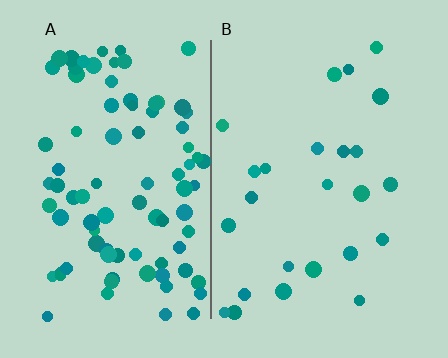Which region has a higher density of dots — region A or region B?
A (the left).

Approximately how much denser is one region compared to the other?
Approximately 3.5× — region A over region B.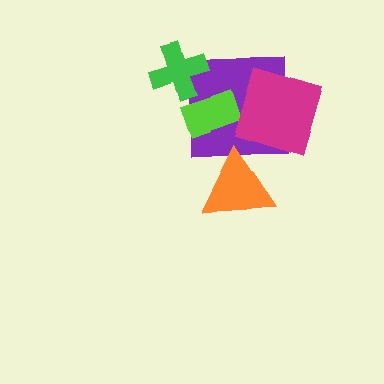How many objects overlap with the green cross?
1 object overlaps with the green cross.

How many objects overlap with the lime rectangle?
1 object overlaps with the lime rectangle.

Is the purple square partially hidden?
Yes, it is partially covered by another shape.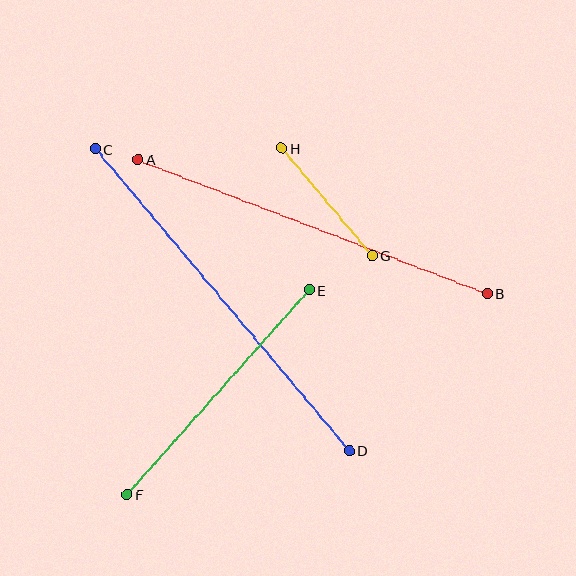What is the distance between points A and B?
The distance is approximately 374 pixels.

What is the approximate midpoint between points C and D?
The midpoint is at approximately (222, 300) pixels.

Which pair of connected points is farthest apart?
Points C and D are farthest apart.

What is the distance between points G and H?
The distance is approximately 140 pixels.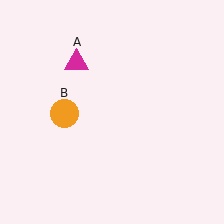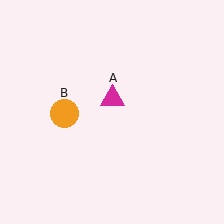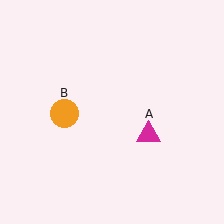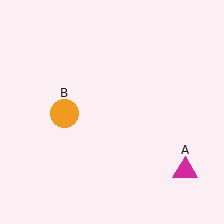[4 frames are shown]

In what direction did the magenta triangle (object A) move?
The magenta triangle (object A) moved down and to the right.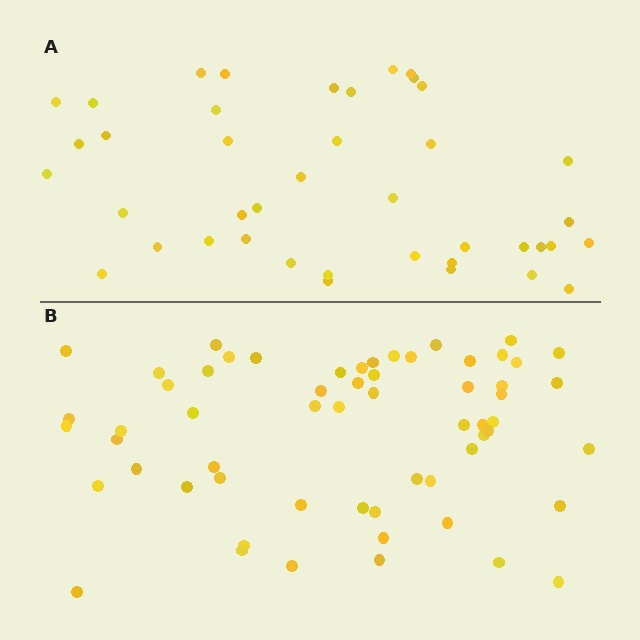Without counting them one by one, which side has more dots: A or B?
Region B (the bottom region) has more dots.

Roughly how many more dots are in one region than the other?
Region B has approximately 20 more dots than region A.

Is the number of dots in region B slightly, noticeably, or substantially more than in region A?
Region B has substantially more. The ratio is roughly 1.5 to 1.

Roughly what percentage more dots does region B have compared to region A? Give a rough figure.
About 45% more.